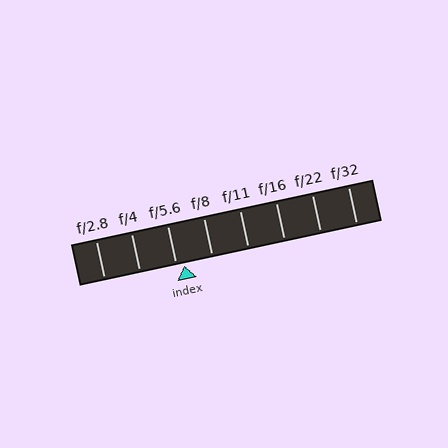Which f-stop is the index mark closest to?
The index mark is closest to f/5.6.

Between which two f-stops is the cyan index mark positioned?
The index mark is between f/5.6 and f/8.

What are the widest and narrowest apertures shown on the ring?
The widest aperture shown is f/2.8 and the narrowest is f/32.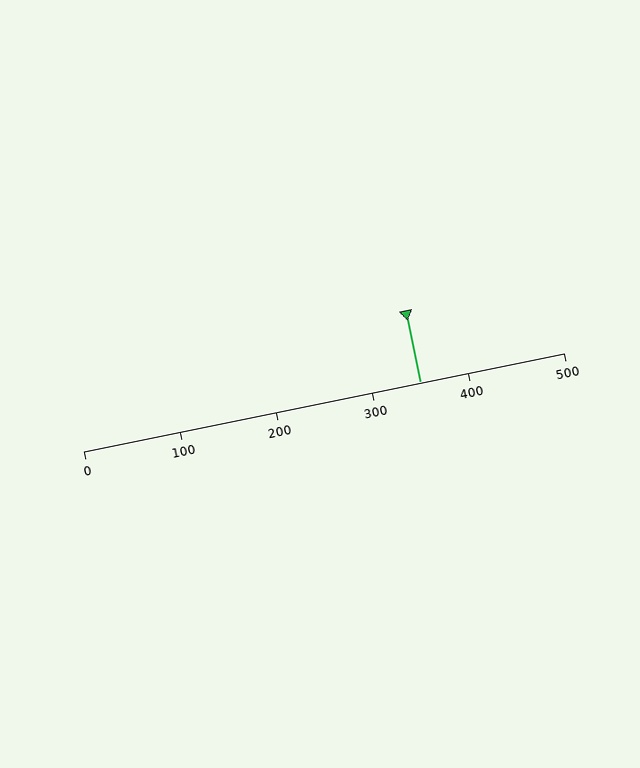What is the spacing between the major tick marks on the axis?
The major ticks are spaced 100 apart.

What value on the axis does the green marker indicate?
The marker indicates approximately 350.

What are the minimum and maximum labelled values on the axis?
The axis runs from 0 to 500.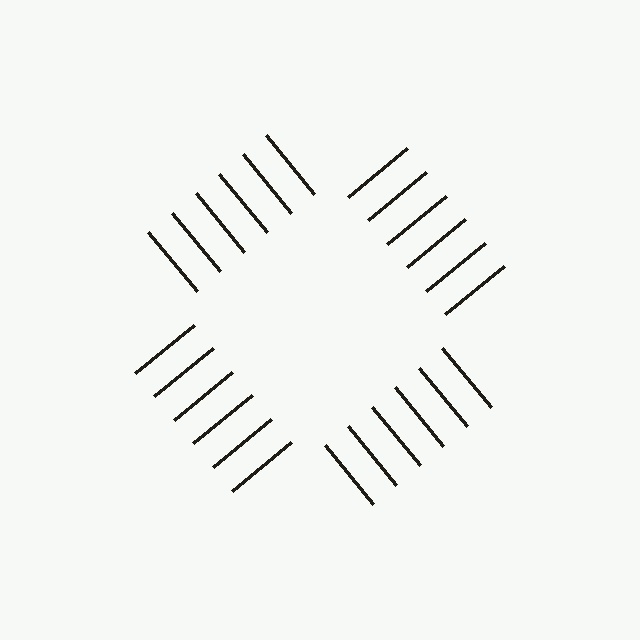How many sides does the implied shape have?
4 sides — the line-ends trace a square.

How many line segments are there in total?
24 — 6 along each of the 4 edges.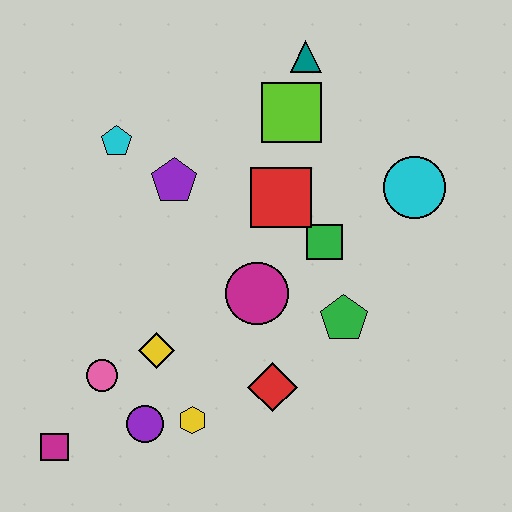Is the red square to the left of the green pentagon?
Yes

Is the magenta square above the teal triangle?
No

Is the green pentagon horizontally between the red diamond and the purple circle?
No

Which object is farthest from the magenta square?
The teal triangle is farthest from the magenta square.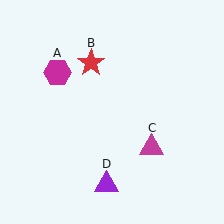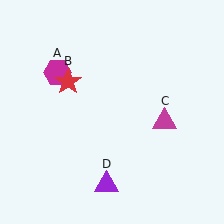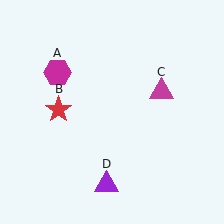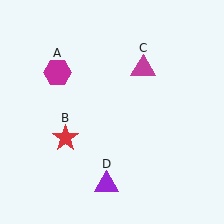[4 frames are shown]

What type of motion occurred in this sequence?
The red star (object B), magenta triangle (object C) rotated counterclockwise around the center of the scene.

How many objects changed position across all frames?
2 objects changed position: red star (object B), magenta triangle (object C).